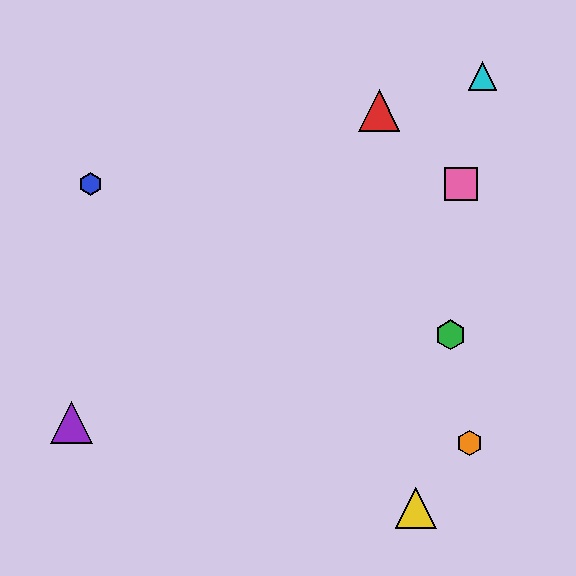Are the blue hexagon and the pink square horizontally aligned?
Yes, both are at y≈184.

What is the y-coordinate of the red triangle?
The red triangle is at y≈111.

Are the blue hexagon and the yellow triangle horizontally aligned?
No, the blue hexagon is at y≈184 and the yellow triangle is at y≈508.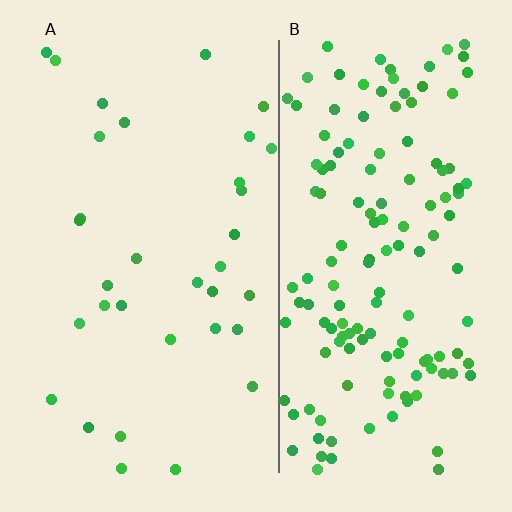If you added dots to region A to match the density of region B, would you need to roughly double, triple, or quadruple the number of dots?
Approximately quadruple.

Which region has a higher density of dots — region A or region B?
B (the right).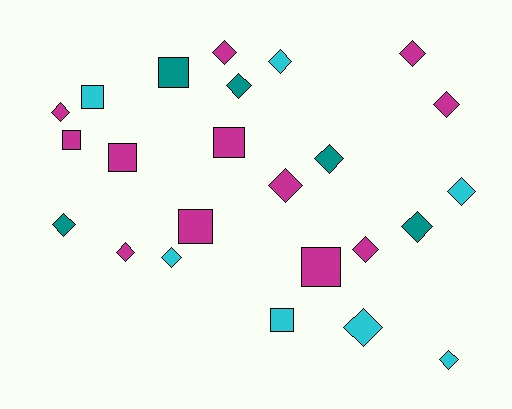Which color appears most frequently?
Magenta, with 12 objects.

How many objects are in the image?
There are 24 objects.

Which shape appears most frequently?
Diamond, with 16 objects.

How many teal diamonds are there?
There are 4 teal diamonds.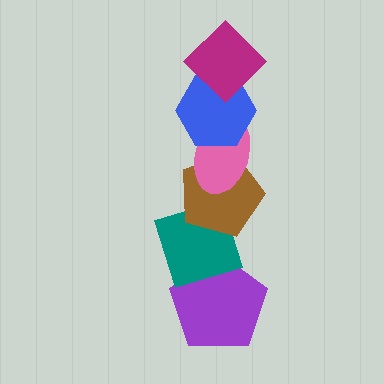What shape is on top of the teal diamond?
The brown pentagon is on top of the teal diamond.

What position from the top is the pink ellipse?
The pink ellipse is 3rd from the top.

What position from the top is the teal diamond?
The teal diamond is 5th from the top.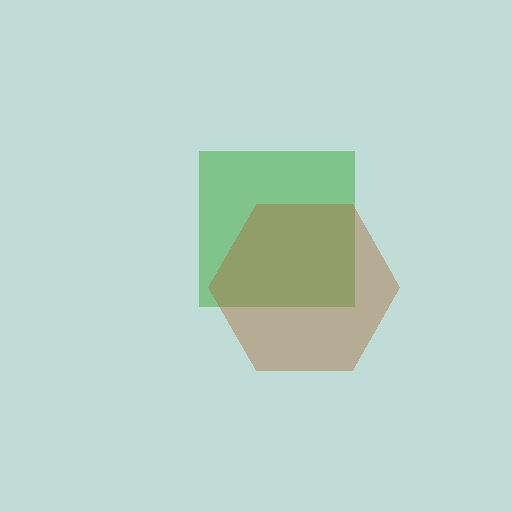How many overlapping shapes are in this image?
There are 2 overlapping shapes in the image.